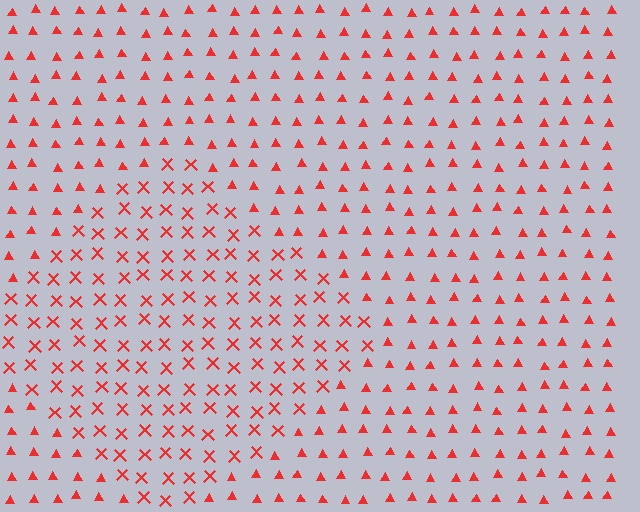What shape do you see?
I see a diamond.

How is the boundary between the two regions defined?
The boundary is defined by a change in element shape: X marks inside vs. triangles outside. All elements share the same color and spacing.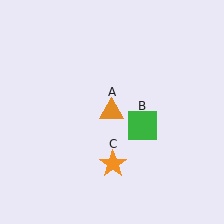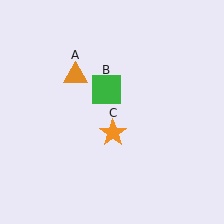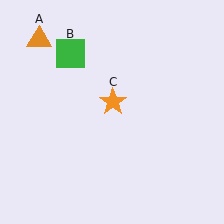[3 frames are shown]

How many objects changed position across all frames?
3 objects changed position: orange triangle (object A), green square (object B), orange star (object C).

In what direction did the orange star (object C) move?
The orange star (object C) moved up.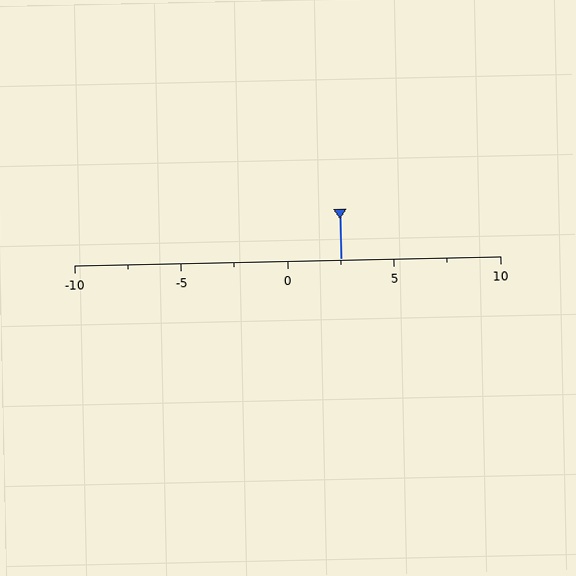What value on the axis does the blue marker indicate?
The marker indicates approximately 2.5.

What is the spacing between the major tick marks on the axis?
The major ticks are spaced 5 apart.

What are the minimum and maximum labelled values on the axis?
The axis runs from -10 to 10.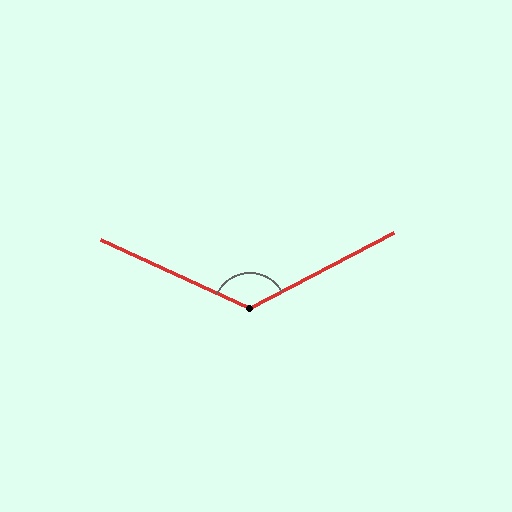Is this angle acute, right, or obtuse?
It is obtuse.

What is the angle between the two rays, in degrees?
Approximately 128 degrees.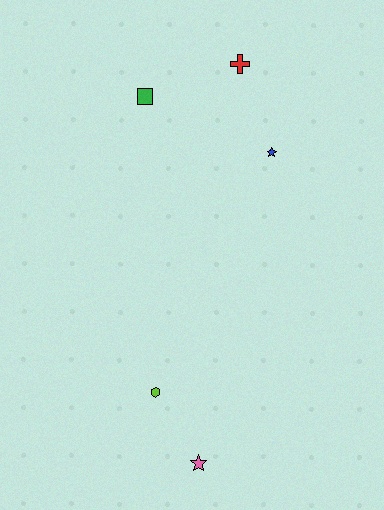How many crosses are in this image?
There is 1 cross.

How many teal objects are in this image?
There are no teal objects.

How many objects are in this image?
There are 5 objects.